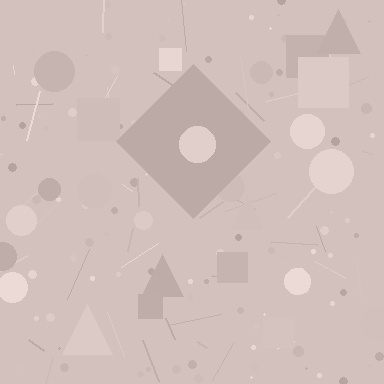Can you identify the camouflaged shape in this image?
The camouflaged shape is a diamond.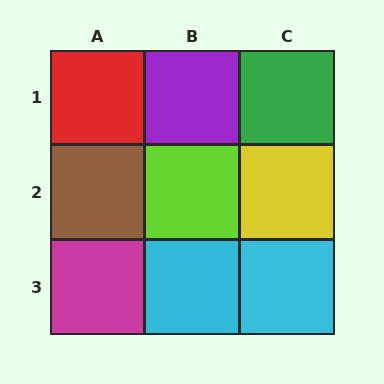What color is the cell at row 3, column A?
Magenta.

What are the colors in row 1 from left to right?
Red, purple, green.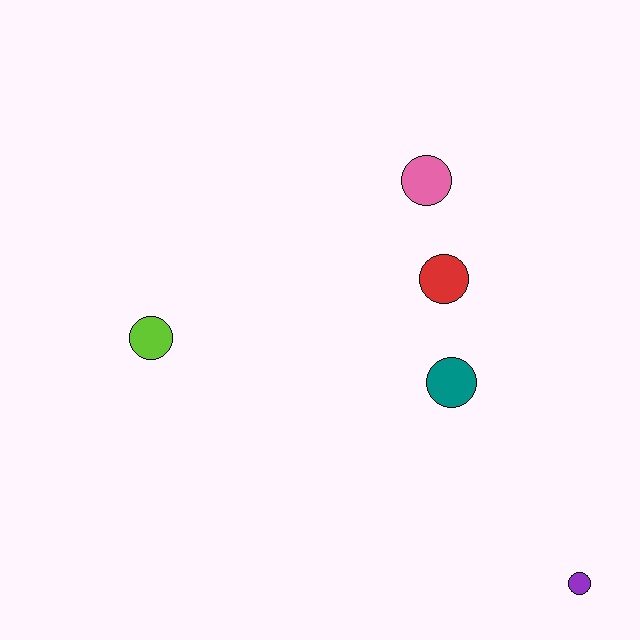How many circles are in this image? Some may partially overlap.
There are 5 circles.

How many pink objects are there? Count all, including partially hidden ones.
There is 1 pink object.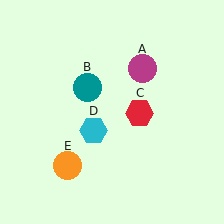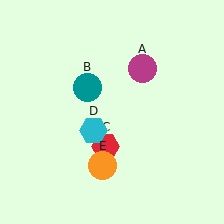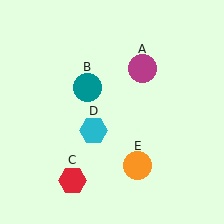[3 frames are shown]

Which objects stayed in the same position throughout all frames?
Magenta circle (object A) and teal circle (object B) and cyan hexagon (object D) remained stationary.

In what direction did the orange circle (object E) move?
The orange circle (object E) moved right.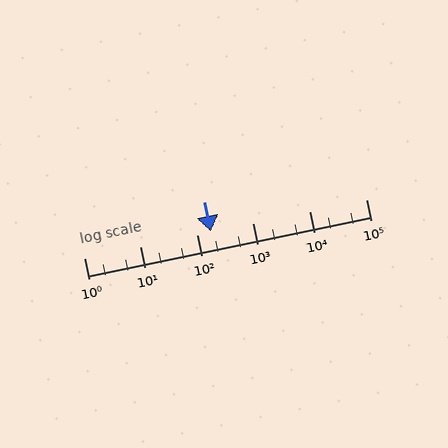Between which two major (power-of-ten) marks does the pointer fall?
The pointer is between 100 and 1000.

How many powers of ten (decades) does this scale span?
The scale spans 5 decades, from 1 to 100000.